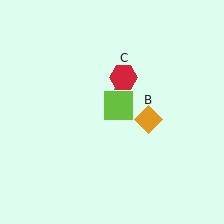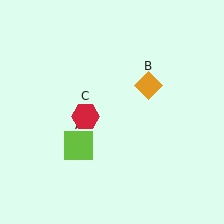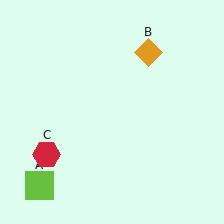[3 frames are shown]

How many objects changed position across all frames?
3 objects changed position: lime square (object A), orange diamond (object B), red hexagon (object C).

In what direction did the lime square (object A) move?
The lime square (object A) moved down and to the left.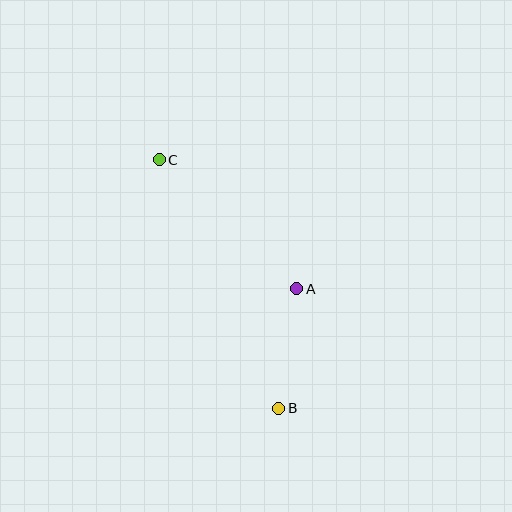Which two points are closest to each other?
Points A and B are closest to each other.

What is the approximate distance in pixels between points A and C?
The distance between A and C is approximately 189 pixels.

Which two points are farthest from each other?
Points B and C are farthest from each other.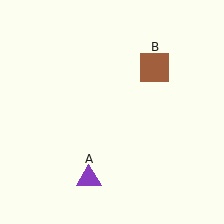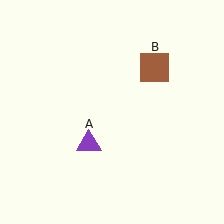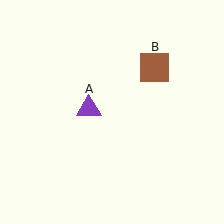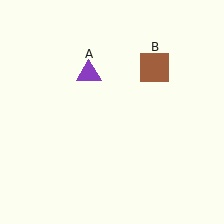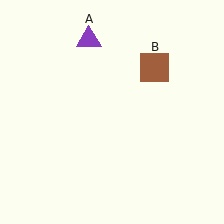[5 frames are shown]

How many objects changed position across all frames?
1 object changed position: purple triangle (object A).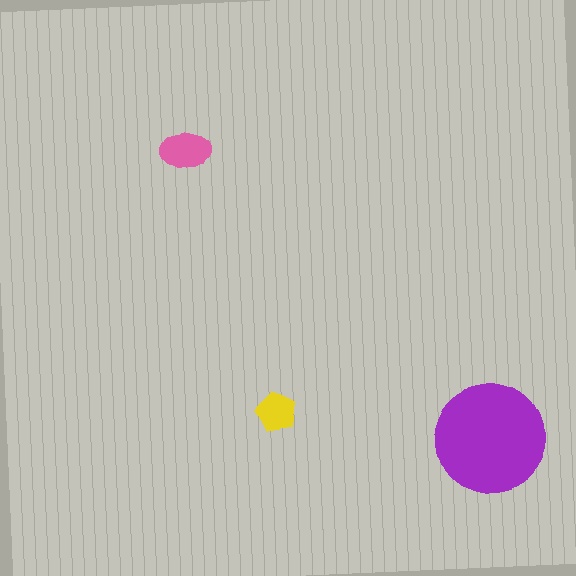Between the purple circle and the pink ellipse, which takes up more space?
The purple circle.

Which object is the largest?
The purple circle.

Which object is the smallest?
The yellow pentagon.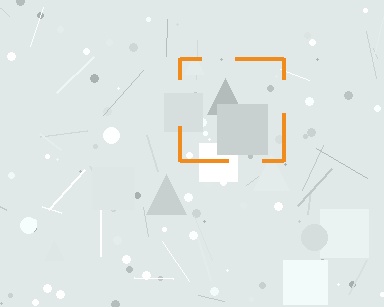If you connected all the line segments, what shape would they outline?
They would outline a square.